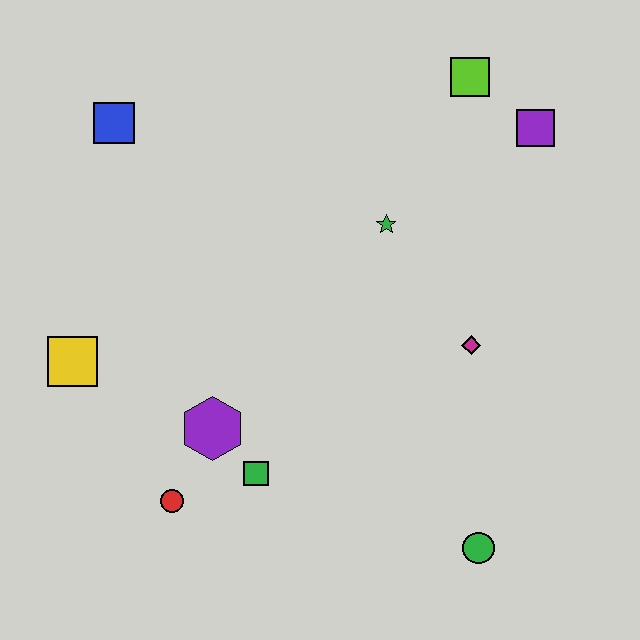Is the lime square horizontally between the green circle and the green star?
Yes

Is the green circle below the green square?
Yes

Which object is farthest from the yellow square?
The purple square is farthest from the yellow square.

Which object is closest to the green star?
The magenta diamond is closest to the green star.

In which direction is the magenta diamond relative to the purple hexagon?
The magenta diamond is to the right of the purple hexagon.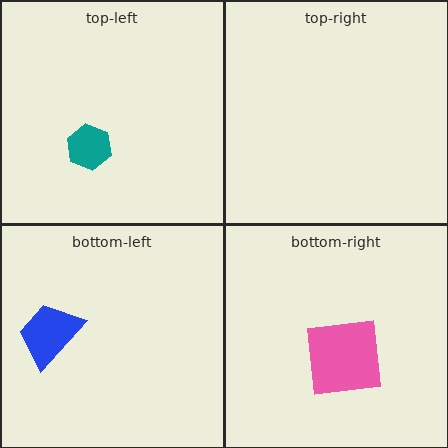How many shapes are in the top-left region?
1.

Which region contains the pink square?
The bottom-right region.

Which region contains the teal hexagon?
The top-left region.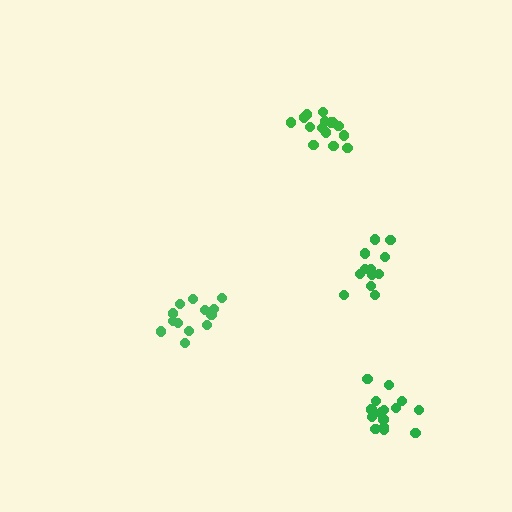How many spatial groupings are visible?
There are 4 spatial groupings.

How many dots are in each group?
Group 1: 13 dots, Group 2: 17 dots, Group 3: 12 dots, Group 4: 15 dots (57 total).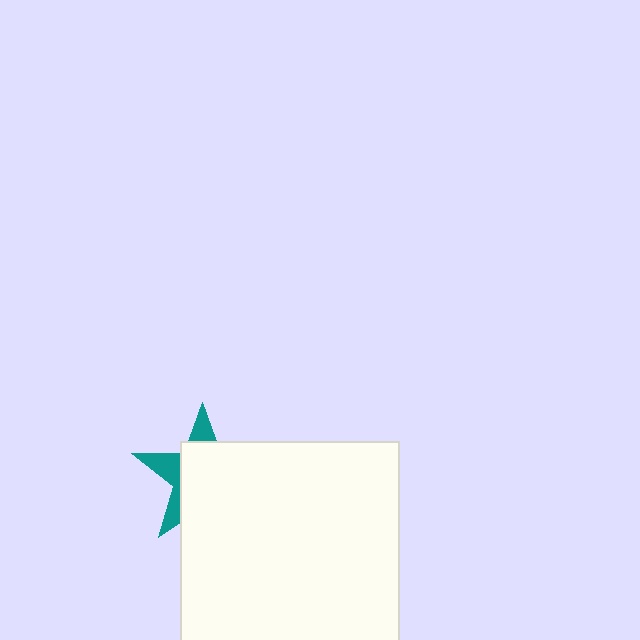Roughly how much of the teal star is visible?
A small part of it is visible (roughly 31%).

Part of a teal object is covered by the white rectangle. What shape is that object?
It is a star.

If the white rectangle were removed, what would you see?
You would see the complete teal star.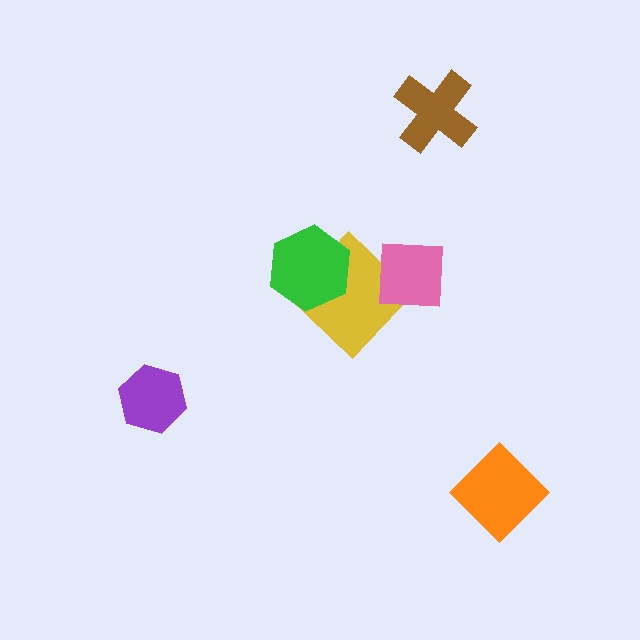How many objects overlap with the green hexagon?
1 object overlaps with the green hexagon.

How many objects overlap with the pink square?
1 object overlaps with the pink square.